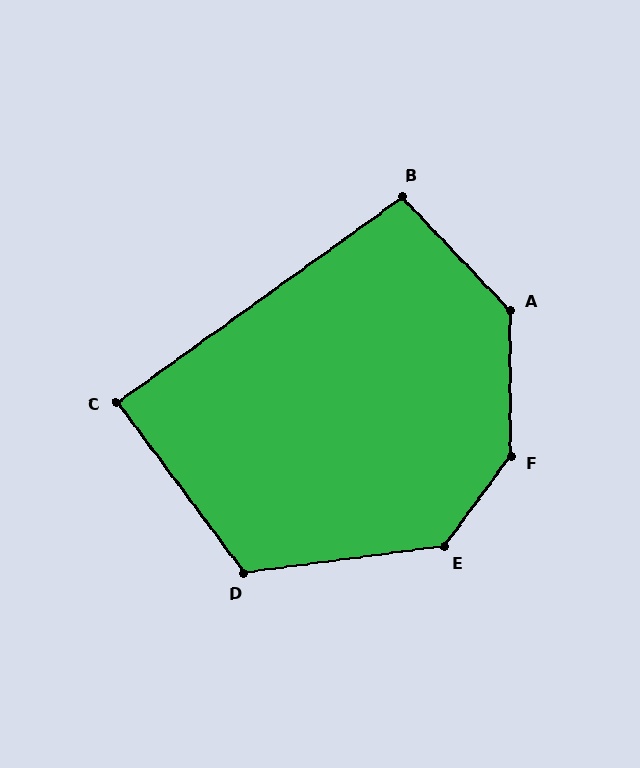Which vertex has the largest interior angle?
F, at approximately 143 degrees.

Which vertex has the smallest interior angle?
C, at approximately 89 degrees.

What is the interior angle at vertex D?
Approximately 119 degrees (obtuse).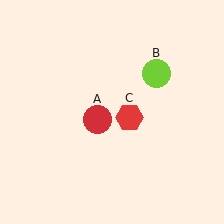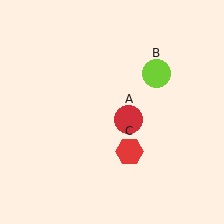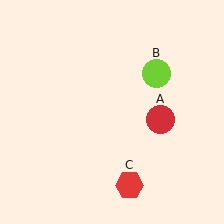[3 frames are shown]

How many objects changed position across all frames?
2 objects changed position: red circle (object A), red hexagon (object C).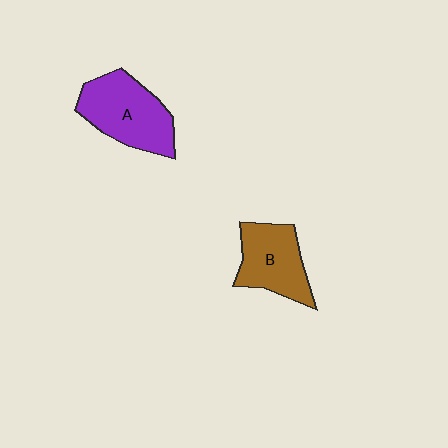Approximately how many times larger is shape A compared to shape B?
Approximately 1.2 times.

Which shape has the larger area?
Shape A (purple).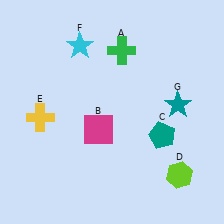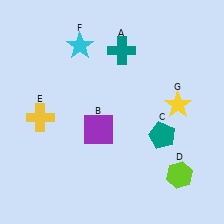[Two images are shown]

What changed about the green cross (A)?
In Image 1, A is green. In Image 2, it changed to teal.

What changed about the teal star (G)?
In Image 1, G is teal. In Image 2, it changed to yellow.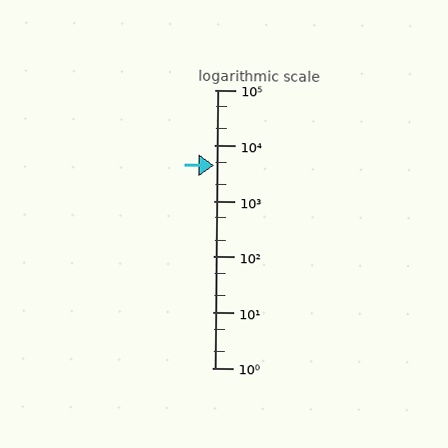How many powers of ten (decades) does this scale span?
The scale spans 5 decades, from 1 to 100000.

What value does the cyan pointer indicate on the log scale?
The pointer indicates approximately 4300.